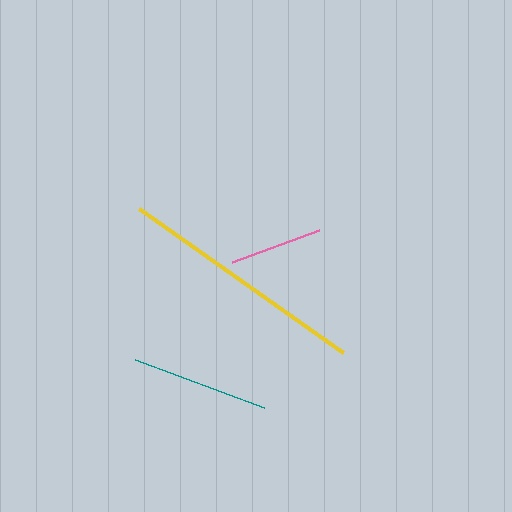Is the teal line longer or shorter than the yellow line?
The yellow line is longer than the teal line.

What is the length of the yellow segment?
The yellow segment is approximately 250 pixels long.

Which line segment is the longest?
The yellow line is the longest at approximately 250 pixels.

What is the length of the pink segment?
The pink segment is approximately 92 pixels long.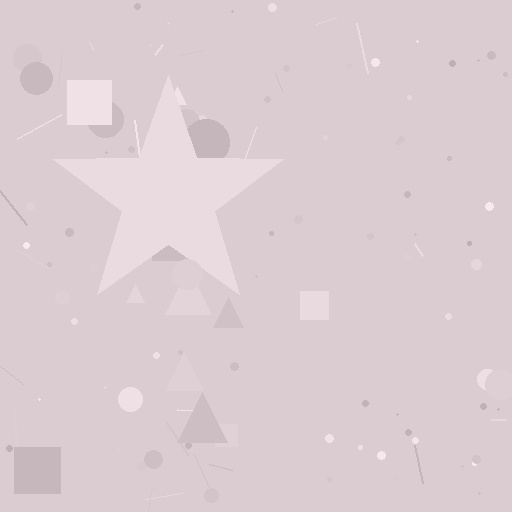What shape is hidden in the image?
A star is hidden in the image.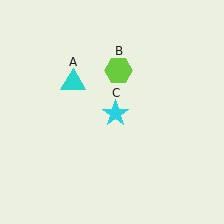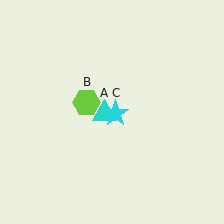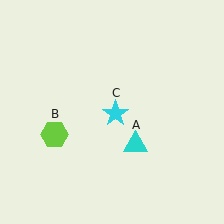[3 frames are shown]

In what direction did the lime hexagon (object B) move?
The lime hexagon (object B) moved down and to the left.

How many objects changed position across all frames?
2 objects changed position: cyan triangle (object A), lime hexagon (object B).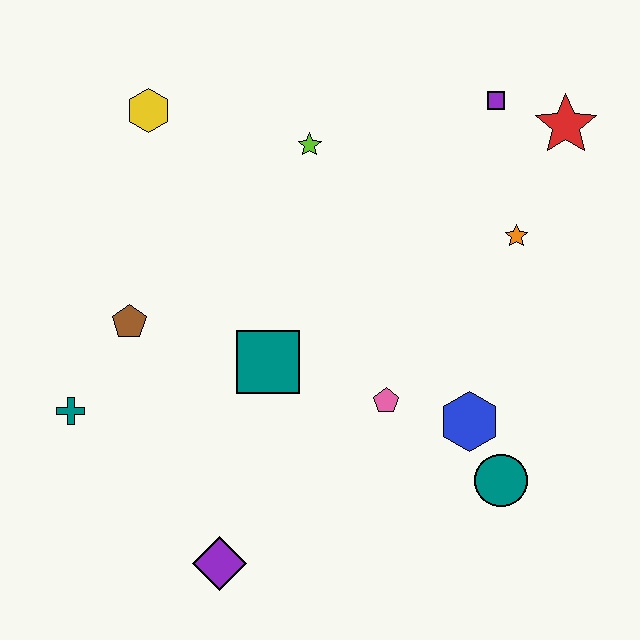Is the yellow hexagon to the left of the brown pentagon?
No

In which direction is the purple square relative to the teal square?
The purple square is above the teal square.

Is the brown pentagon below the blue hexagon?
No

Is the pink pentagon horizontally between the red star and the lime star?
Yes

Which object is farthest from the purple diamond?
The red star is farthest from the purple diamond.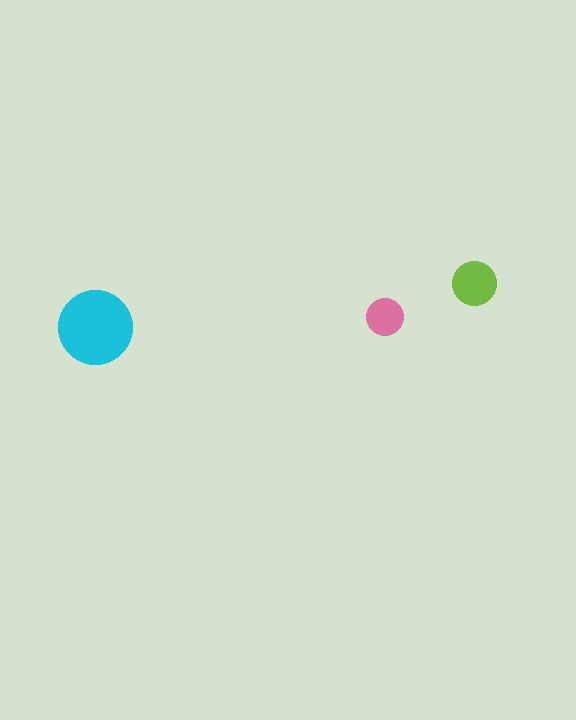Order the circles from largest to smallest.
the cyan one, the lime one, the pink one.